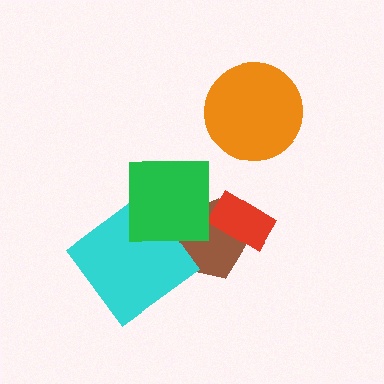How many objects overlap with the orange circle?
0 objects overlap with the orange circle.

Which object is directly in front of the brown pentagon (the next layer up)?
The red rectangle is directly in front of the brown pentagon.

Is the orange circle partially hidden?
No, no other shape covers it.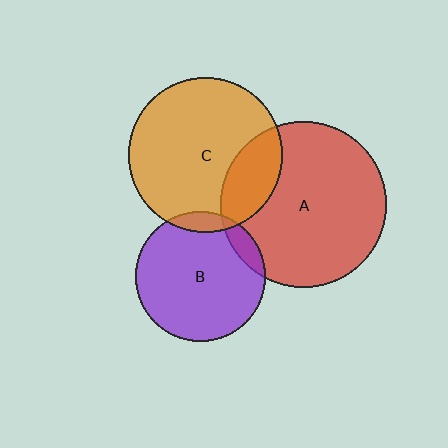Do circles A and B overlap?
Yes.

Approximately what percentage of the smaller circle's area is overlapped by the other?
Approximately 10%.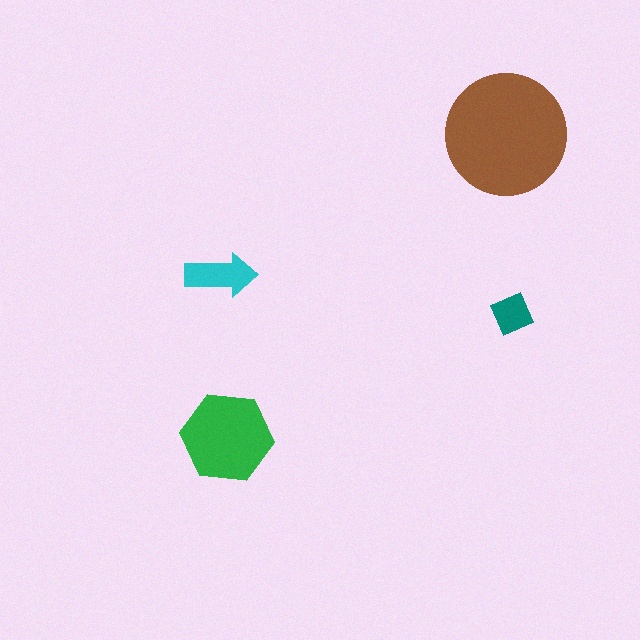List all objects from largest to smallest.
The brown circle, the green hexagon, the cyan arrow, the teal diamond.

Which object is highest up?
The brown circle is topmost.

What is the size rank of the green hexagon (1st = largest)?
2nd.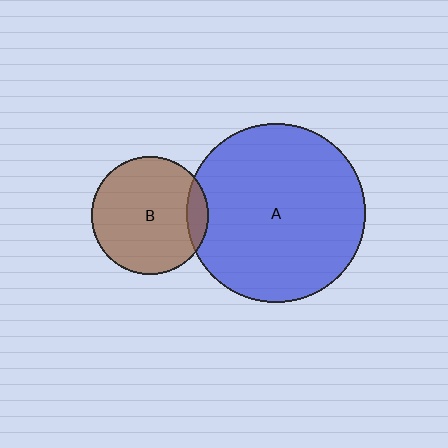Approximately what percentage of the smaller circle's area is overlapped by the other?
Approximately 10%.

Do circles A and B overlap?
Yes.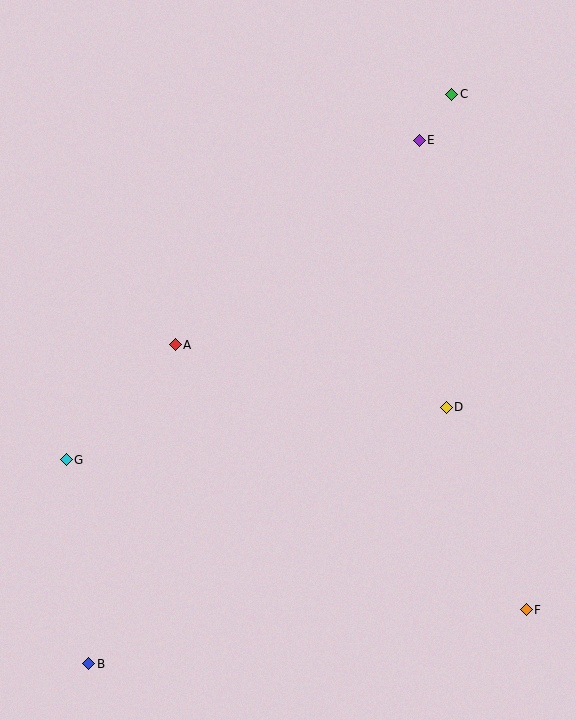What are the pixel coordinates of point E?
Point E is at (419, 140).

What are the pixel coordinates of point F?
Point F is at (526, 610).